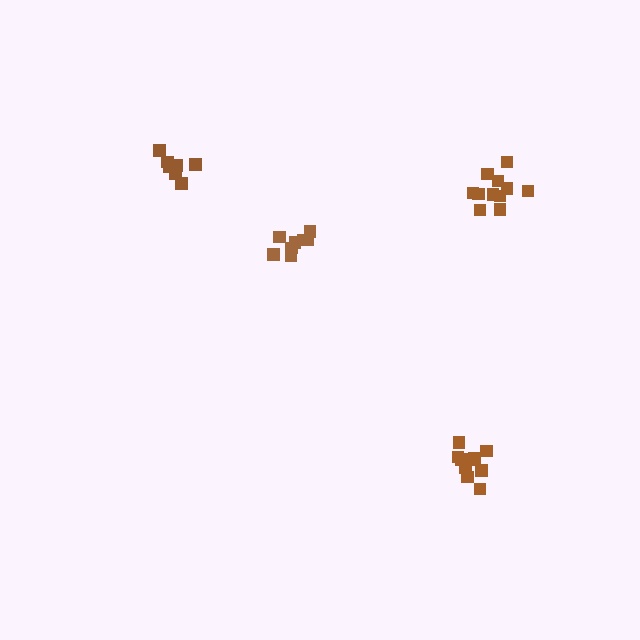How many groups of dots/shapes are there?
There are 4 groups.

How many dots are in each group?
Group 1: 10 dots, Group 2: 8 dots, Group 3: 8 dots, Group 4: 11 dots (37 total).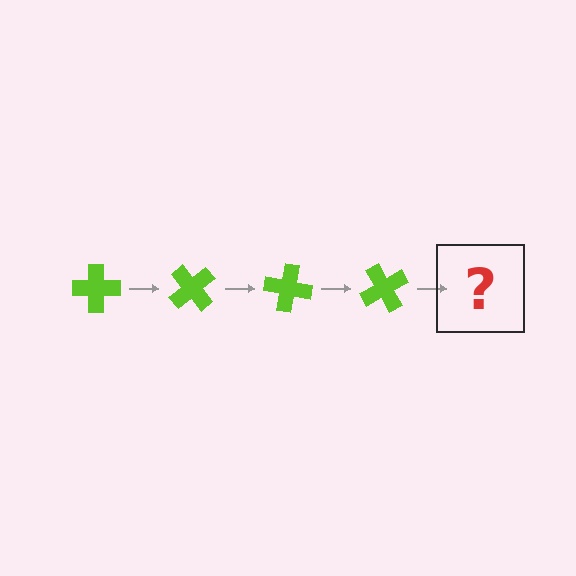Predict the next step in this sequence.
The next step is a lime cross rotated 200 degrees.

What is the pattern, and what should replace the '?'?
The pattern is that the cross rotates 50 degrees each step. The '?' should be a lime cross rotated 200 degrees.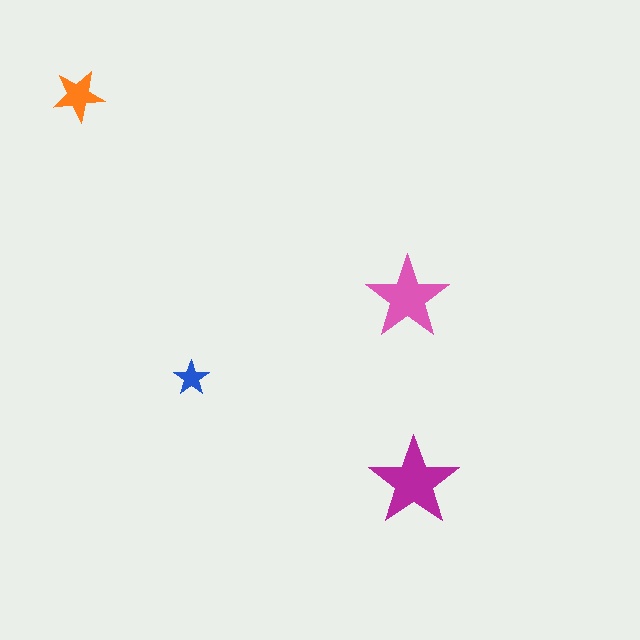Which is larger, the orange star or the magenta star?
The magenta one.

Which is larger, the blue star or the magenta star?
The magenta one.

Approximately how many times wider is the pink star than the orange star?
About 1.5 times wider.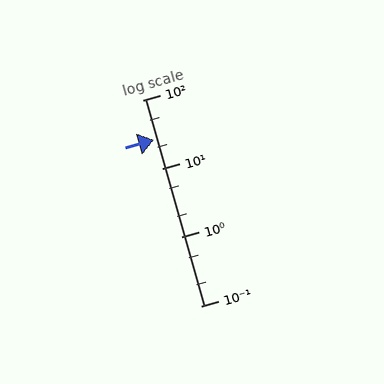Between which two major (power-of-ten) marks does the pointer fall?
The pointer is between 10 and 100.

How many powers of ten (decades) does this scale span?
The scale spans 3 decades, from 0.1 to 100.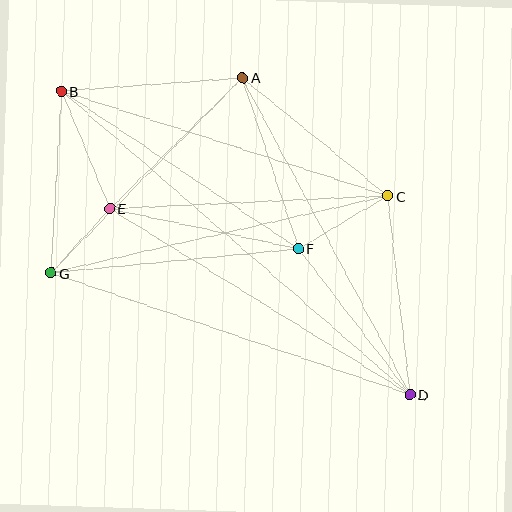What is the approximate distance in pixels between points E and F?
The distance between E and F is approximately 193 pixels.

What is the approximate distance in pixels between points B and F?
The distance between B and F is approximately 285 pixels.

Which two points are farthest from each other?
Points B and D are farthest from each other.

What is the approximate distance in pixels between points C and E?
The distance between C and E is approximately 278 pixels.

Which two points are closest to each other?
Points E and G are closest to each other.